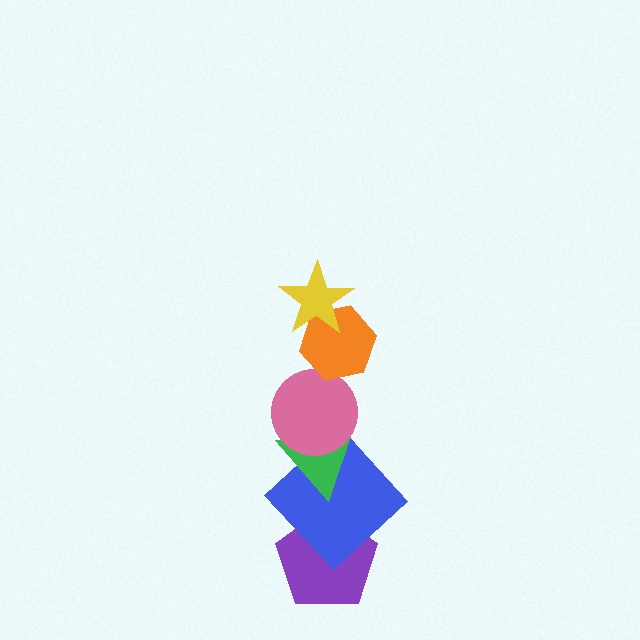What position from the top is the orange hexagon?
The orange hexagon is 2nd from the top.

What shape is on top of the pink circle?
The orange hexagon is on top of the pink circle.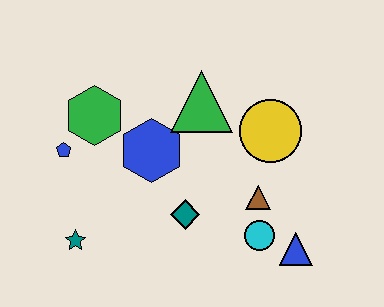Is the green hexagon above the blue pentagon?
Yes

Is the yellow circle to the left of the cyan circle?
No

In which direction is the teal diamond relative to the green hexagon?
The teal diamond is below the green hexagon.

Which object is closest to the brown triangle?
The cyan circle is closest to the brown triangle.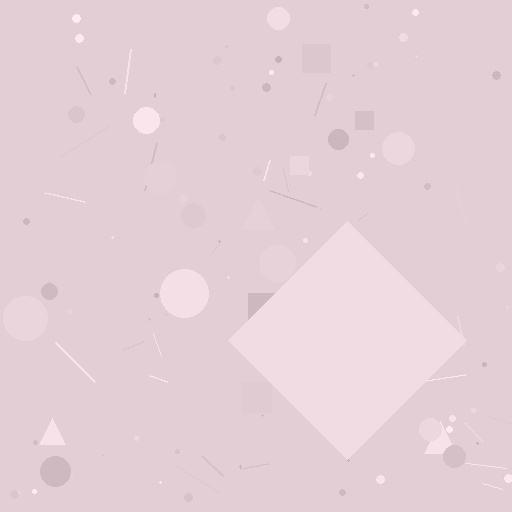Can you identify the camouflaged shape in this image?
The camouflaged shape is a diamond.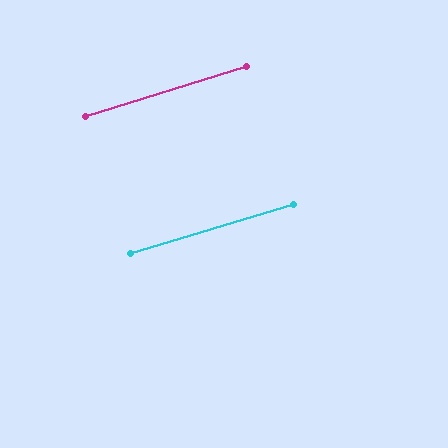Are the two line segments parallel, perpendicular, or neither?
Parallel — their directions differ by only 0.6°.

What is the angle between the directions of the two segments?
Approximately 1 degree.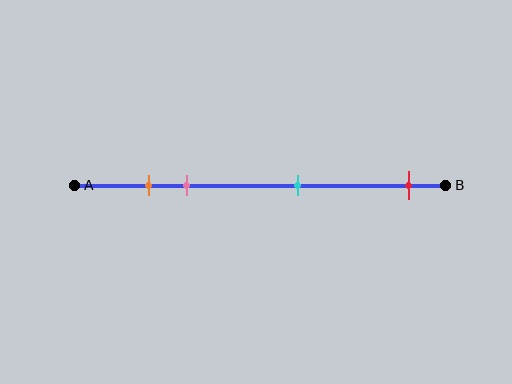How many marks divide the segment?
There are 4 marks dividing the segment.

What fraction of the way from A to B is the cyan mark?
The cyan mark is approximately 60% (0.6) of the way from A to B.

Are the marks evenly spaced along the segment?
No, the marks are not evenly spaced.